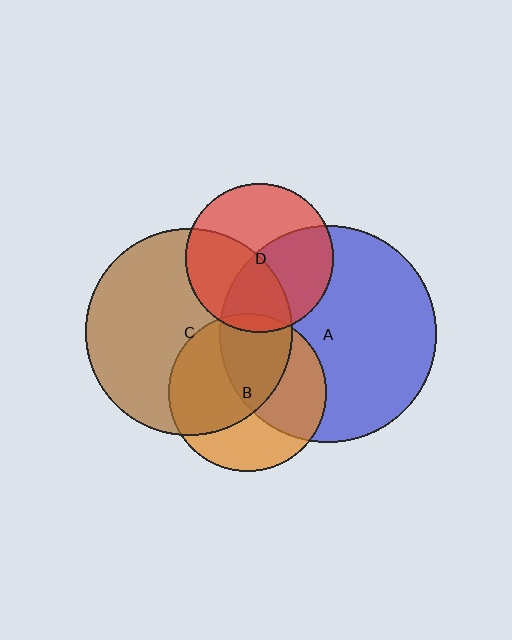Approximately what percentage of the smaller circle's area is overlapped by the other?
Approximately 45%.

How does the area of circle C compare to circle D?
Approximately 1.9 times.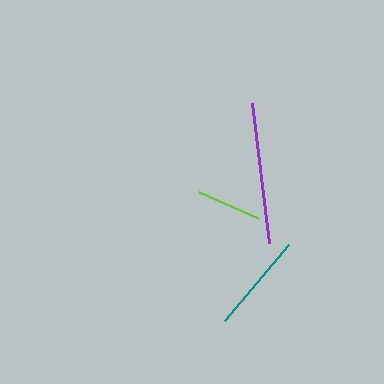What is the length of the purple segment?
The purple segment is approximately 141 pixels long.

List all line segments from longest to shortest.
From longest to shortest: purple, teal, lime.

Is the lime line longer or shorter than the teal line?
The teal line is longer than the lime line.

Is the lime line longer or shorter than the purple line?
The purple line is longer than the lime line.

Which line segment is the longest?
The purple line is the longest at approximately 141 pixels.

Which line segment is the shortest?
The lime line is the shortest at approximately 64 pixels.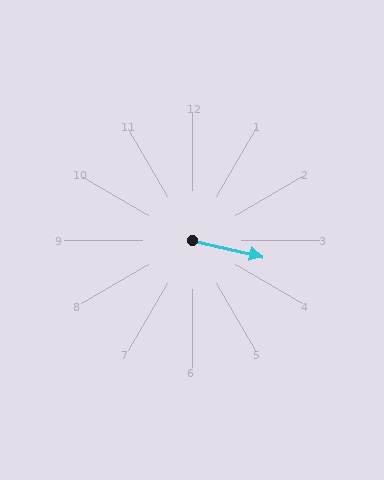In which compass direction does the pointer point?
East.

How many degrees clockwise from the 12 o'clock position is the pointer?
Approximately 103 degrees.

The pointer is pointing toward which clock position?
Roughly 3 o'clock.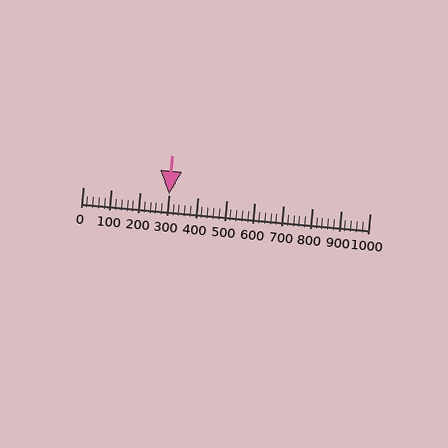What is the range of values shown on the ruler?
The ruler shows values from 0 to 1000.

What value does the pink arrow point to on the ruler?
The pink arrow points to approximately 302.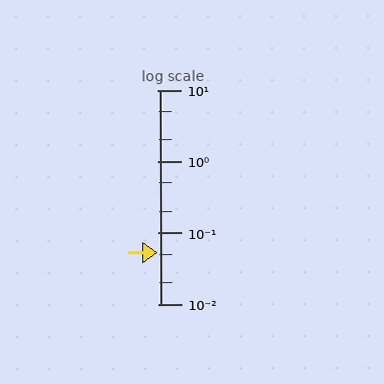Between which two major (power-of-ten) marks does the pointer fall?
The pointer is between 0.01 and 0.1.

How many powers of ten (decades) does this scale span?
The scale spans 3 decades, from 0.01 to 10.